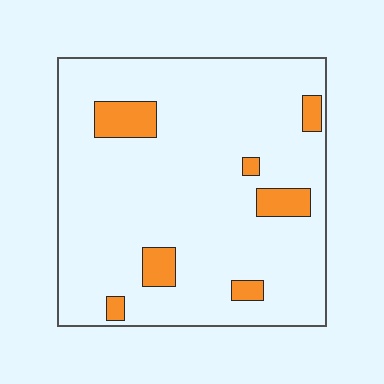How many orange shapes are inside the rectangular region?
7.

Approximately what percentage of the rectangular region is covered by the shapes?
Approximately 10%.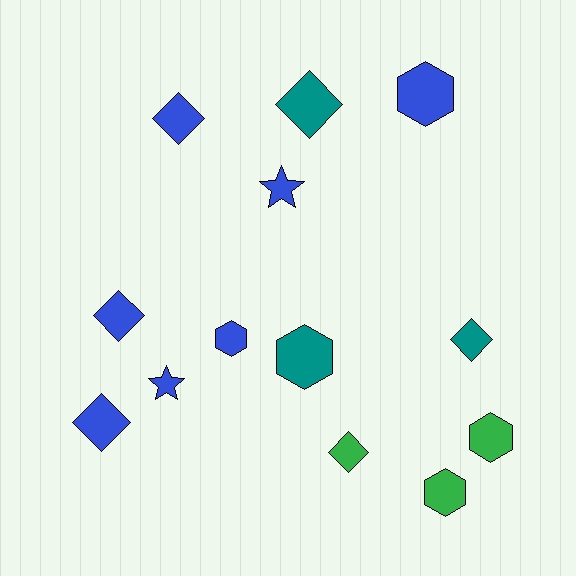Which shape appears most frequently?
Diamond, with 6 objects.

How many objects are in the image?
There are 13 objects.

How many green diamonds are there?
There is 1 green diamond.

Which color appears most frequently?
Blue, with 7 objects.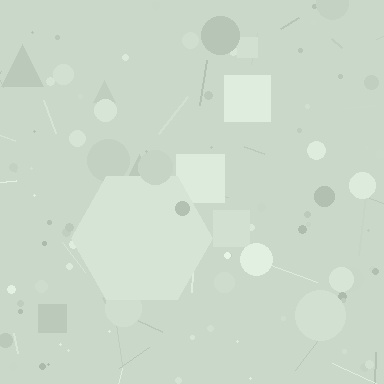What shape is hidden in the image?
A hexagon is hidden in the image.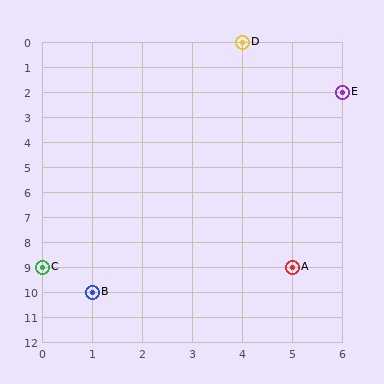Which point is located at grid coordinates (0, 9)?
Point C is at (0, 9).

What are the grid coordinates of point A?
Point A is at grid coordinates (5, 9).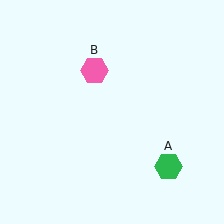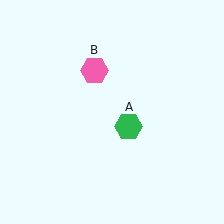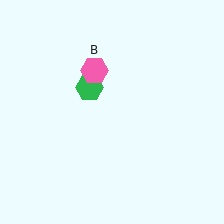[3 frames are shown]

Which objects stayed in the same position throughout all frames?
Pink hexagon (object B) remained stationary.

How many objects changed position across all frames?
1 object changed position: green hexagon (object A).